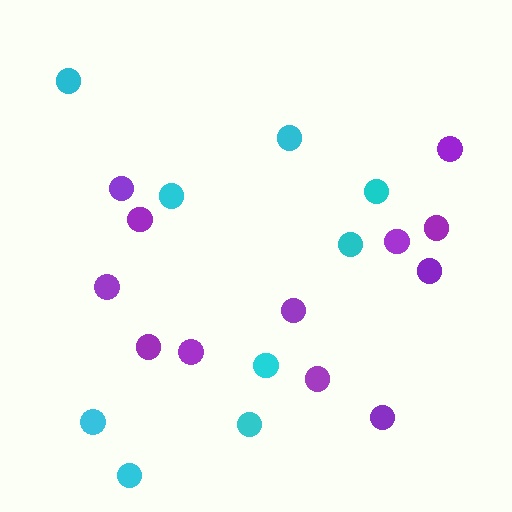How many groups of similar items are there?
There are 2 groups: one group of cyan circles (9) and one group of purple circles (12).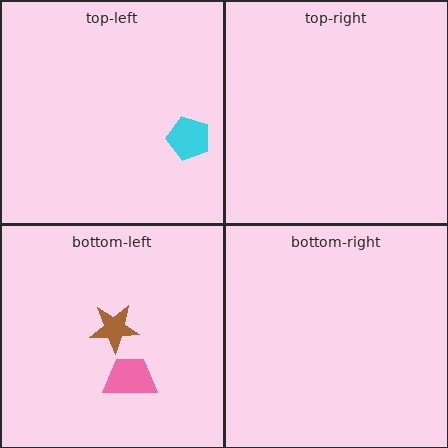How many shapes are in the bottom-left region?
2.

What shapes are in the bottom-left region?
The pink trapezoid, the brown star.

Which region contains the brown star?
The bottom-left region.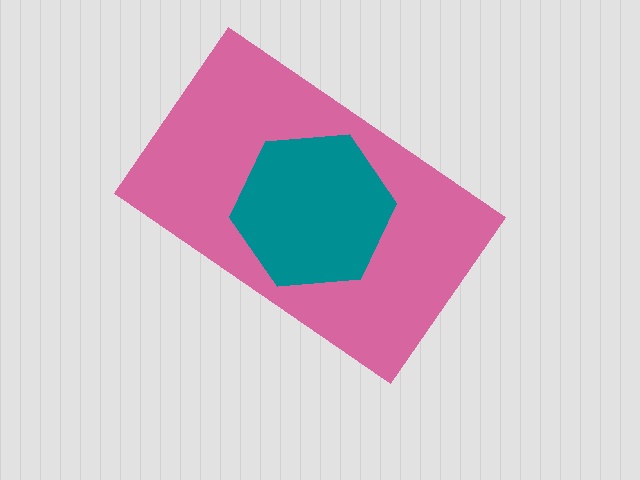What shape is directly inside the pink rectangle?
The teal hexagon.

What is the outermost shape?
The pink rectangle.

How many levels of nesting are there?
2.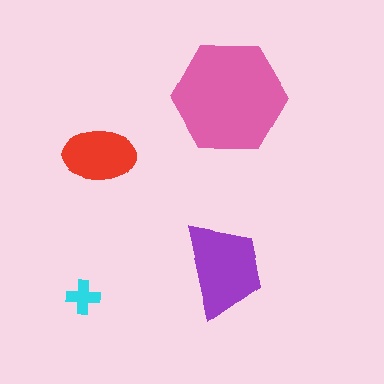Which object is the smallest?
The cyan cross.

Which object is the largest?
The pink hexagon.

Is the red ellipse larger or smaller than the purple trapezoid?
Smaller.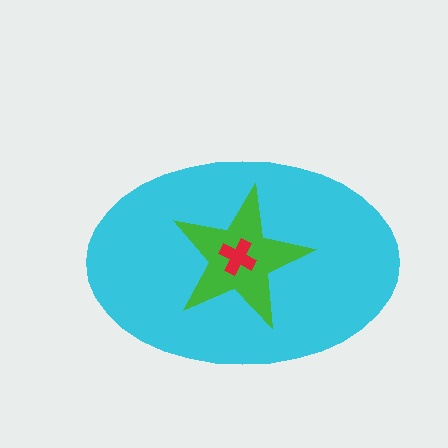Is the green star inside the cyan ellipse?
Yes.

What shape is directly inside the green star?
The red cross.